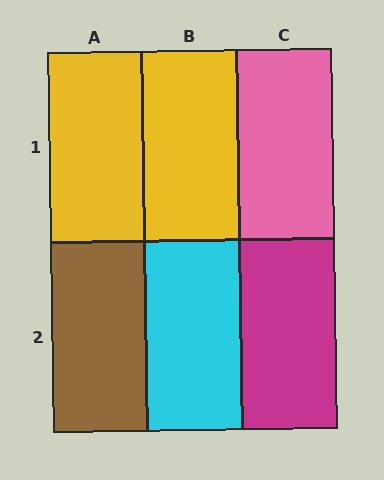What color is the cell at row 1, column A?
Yellow.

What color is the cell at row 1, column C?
Pink.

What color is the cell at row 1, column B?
Yellow.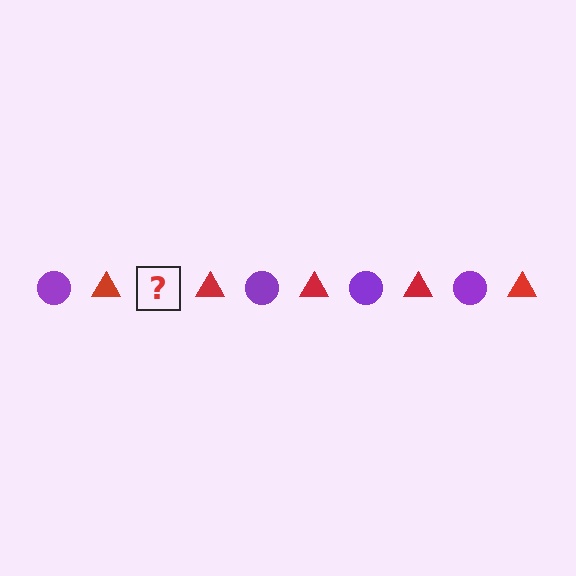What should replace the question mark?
The question mark should be replaced with a purple circle.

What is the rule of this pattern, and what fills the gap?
The rule is that the pattern alternates between purple circle and red triangle. The gap should be filled with a purple circle.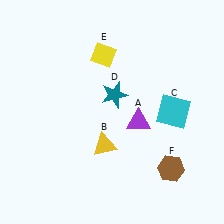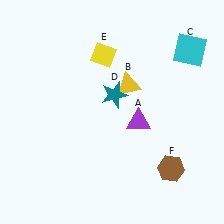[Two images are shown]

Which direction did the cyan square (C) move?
The cyan square (C) moved up.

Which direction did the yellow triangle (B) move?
The yellow triangle (B) moved up.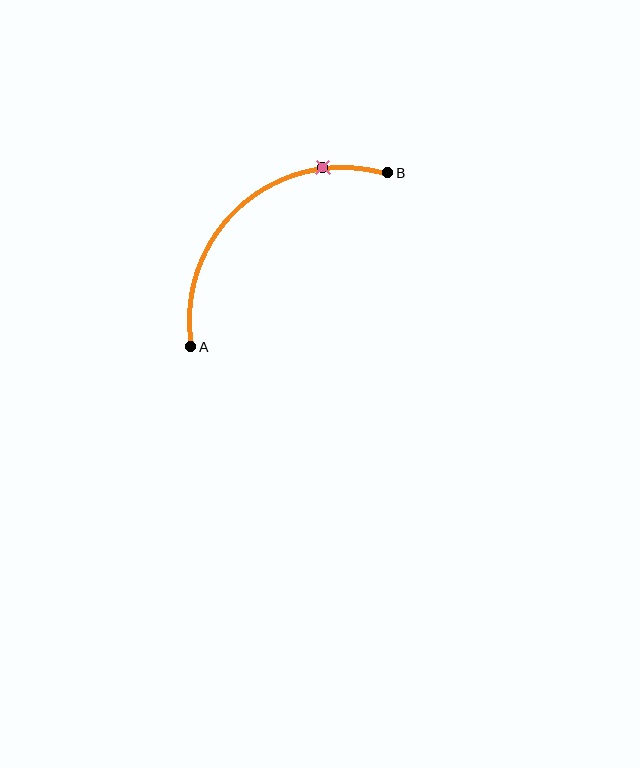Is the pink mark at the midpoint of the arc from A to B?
No. The pink mark lies on the arc but is closer to endpoint B. The arc midpoint would be at the point on the curve equidistant along the arc from both A and B.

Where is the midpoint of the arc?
The arc midpoint is the point on the curve farthest from the straight line joining A and B. It sits above and to the left of that line.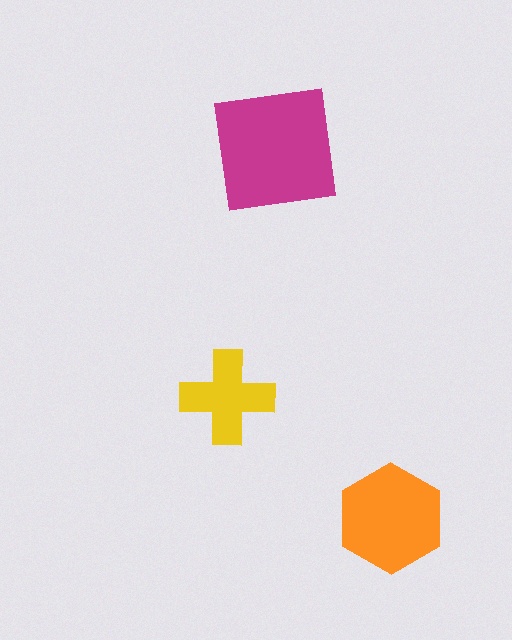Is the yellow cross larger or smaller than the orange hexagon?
Smaller.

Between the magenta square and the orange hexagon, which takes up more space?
The magenta square.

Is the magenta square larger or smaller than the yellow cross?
Larger.